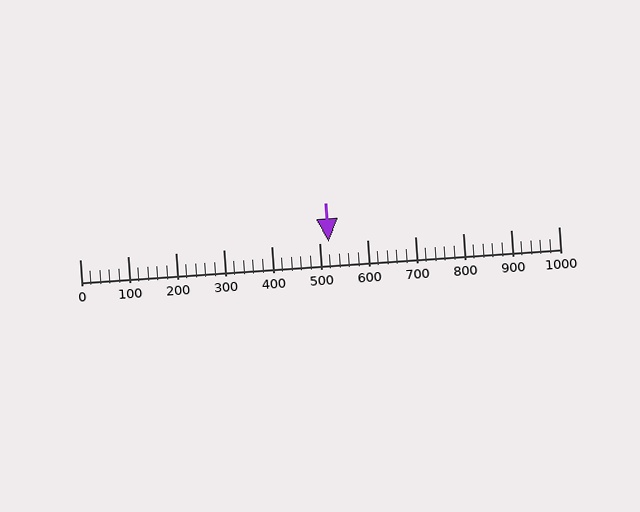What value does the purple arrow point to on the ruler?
The purple arrow points to approximately 520.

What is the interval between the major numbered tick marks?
The major tick marks are spaced 100 units apart.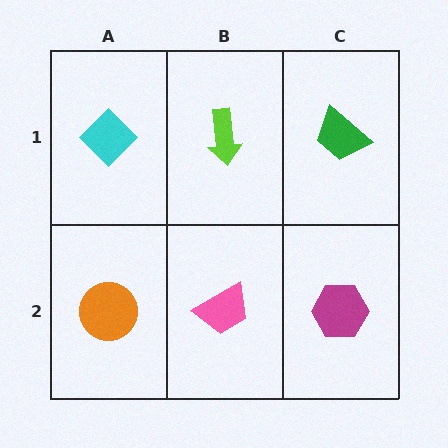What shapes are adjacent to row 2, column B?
A lime arrow (row 1, column B), an orange circle (row 2, column A), a magenta hexagon (row 2, column C).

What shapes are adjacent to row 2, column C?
A green trapezoid (row 1, column C), a pink trapezoid (row 2, column B).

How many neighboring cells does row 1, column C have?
2.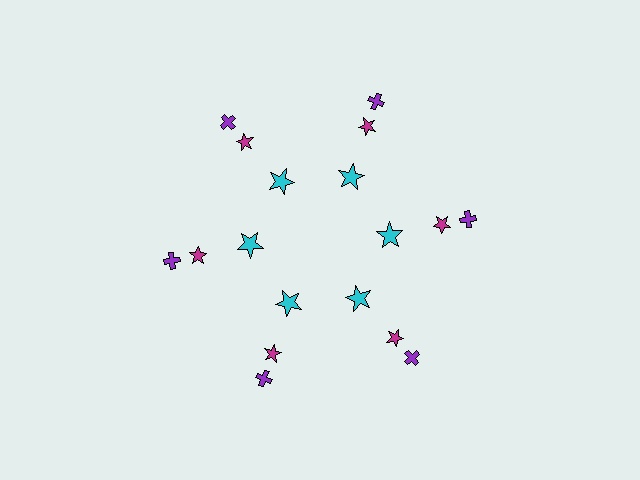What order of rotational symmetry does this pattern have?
This pattern has 6-fold rotational symmetry.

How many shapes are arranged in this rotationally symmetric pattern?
There are 18 shapes, arranged in 6 groups of 3.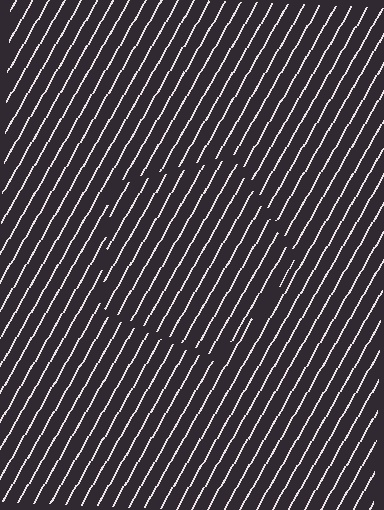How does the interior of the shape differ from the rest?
The interior of the shape contains the same grating, shifted by half a period — the contour is defined by the phase discontinuity where line-ends from the inner and outer gratings abut.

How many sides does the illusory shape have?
5 sides — the line-ends trace a pentagon.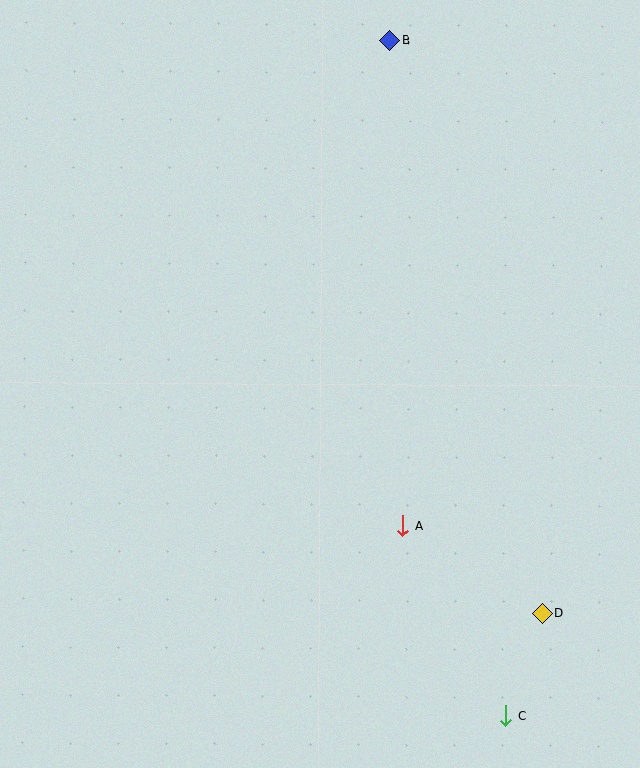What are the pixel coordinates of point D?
Point D is at (542, 614).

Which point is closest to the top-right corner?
Point B is closest to the top-right corner.